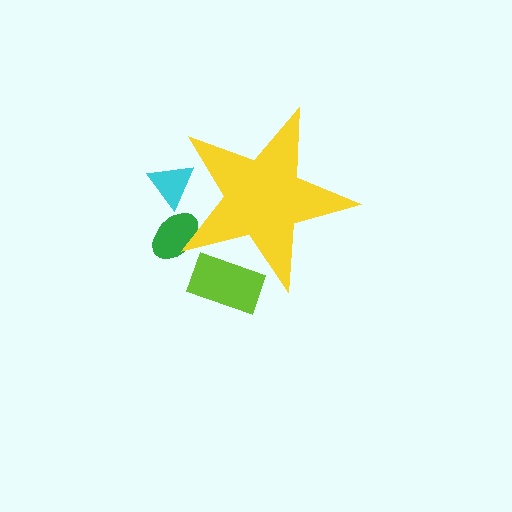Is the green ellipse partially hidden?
Yes, the green ellipse is partially hidden behind the yellow star.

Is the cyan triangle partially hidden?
Yes, the cyan triangle is partially hidden behind the yellow star.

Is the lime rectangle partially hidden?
Yes, the lime rectangle is partially hidden behind the yellow star.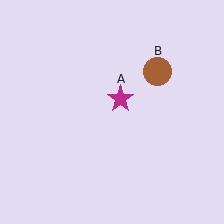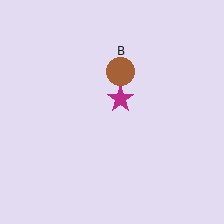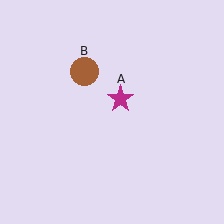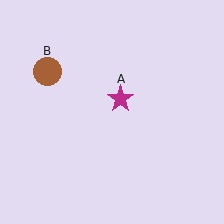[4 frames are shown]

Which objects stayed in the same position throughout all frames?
Magenta star (object A) remained stationary.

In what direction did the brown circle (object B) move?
The brown circle (object B) moved left.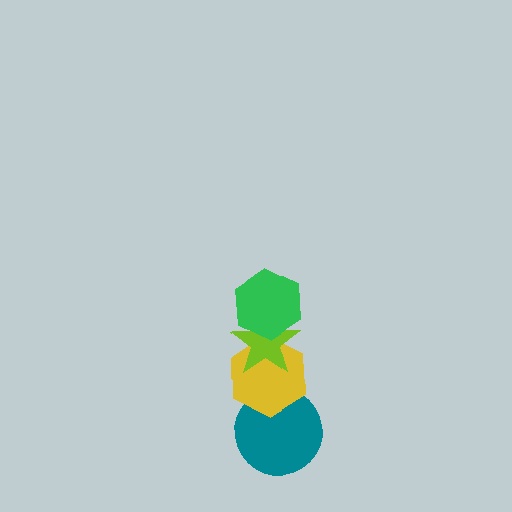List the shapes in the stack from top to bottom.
From top to bottom: the green hexagon, the lime star, the yellow hexagon, the teal circle.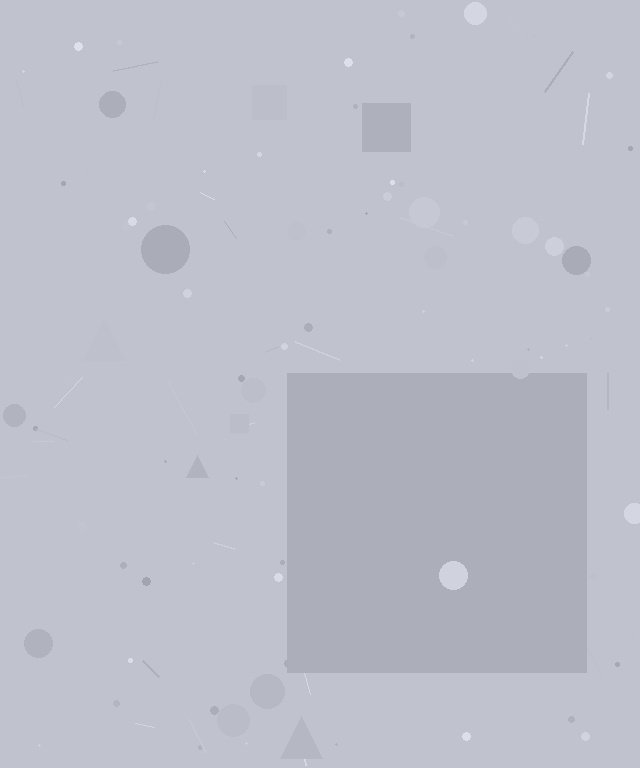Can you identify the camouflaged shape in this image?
The camouflaged shape is a square.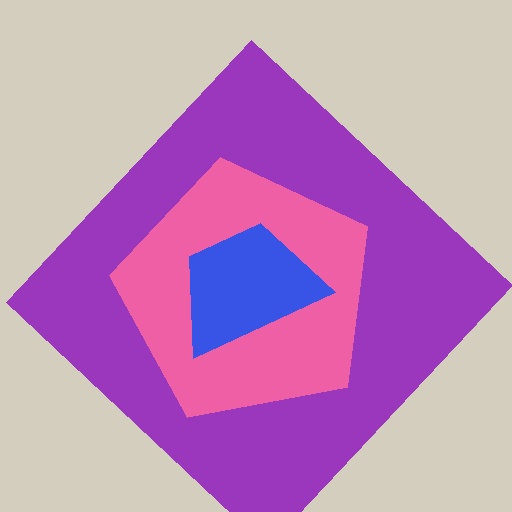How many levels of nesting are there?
3.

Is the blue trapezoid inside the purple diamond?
Yes.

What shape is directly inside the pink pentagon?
The blue trapezoid.